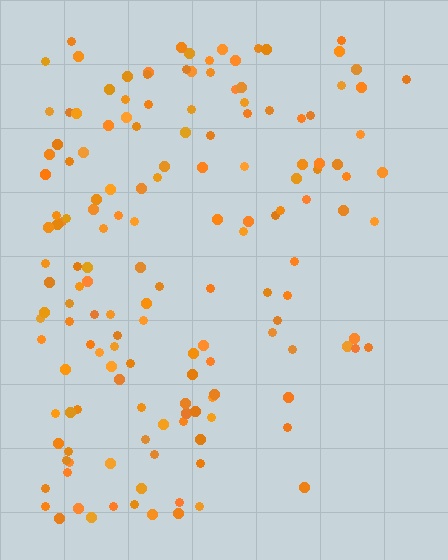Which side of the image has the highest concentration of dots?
The left.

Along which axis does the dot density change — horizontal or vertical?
Horizontal.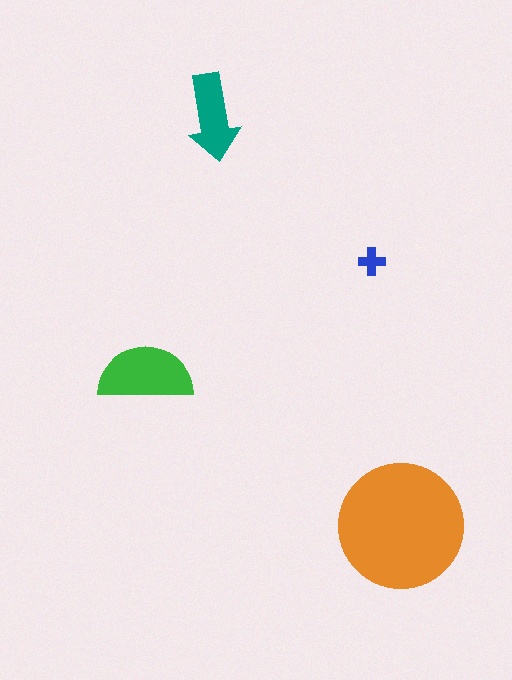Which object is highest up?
The teal arrow is topmost.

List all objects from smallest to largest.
The blue cross, the teal arrow, the green semicircle, the orange circle.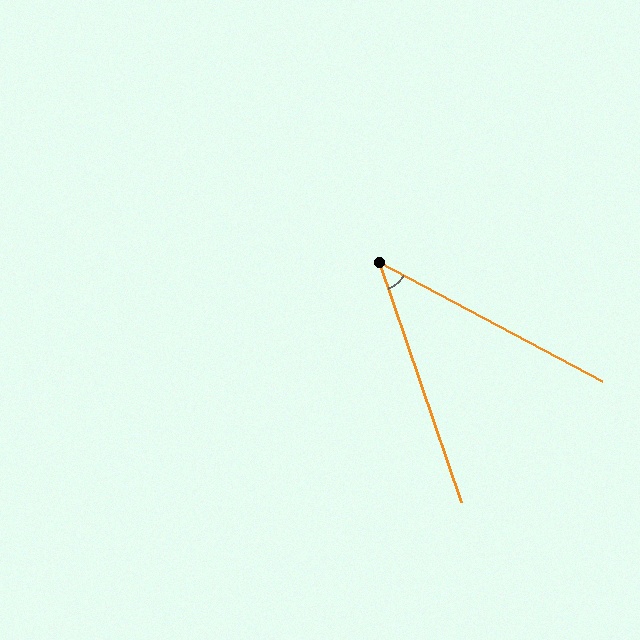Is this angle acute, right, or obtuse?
It is acute.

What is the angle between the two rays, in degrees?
Approximately 43 degrees.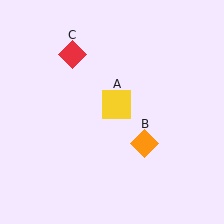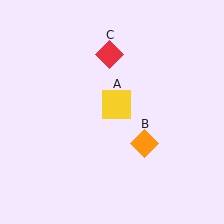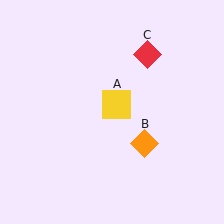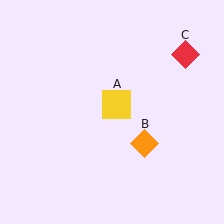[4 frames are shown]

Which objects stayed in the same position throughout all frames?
Yellow square (object A) and orange diamond (object B) remained stationary.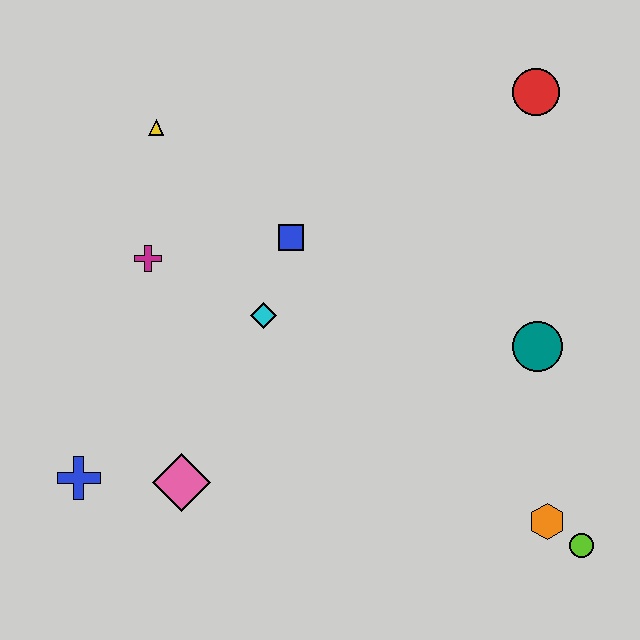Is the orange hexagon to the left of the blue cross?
No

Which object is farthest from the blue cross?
The red circle is farthest from the blue cross.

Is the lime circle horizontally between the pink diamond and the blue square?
No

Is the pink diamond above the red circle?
No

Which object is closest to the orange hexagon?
The lime circle is closest to the orange hexagon.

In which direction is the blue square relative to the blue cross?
The blue square is above the blue cross.